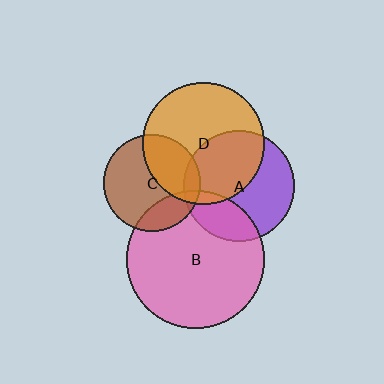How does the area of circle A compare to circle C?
Approximately 1.3 times.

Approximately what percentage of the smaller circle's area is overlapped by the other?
Approximately 35%.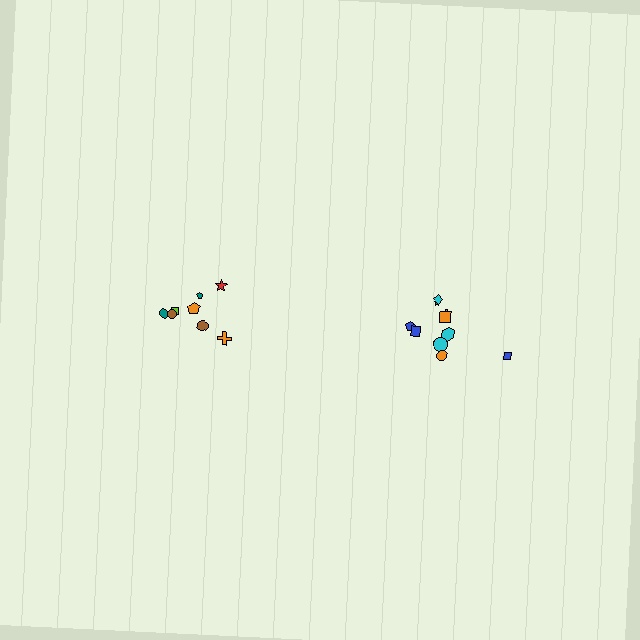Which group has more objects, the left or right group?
The right group.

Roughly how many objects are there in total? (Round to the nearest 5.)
Roughly 20 objects in total.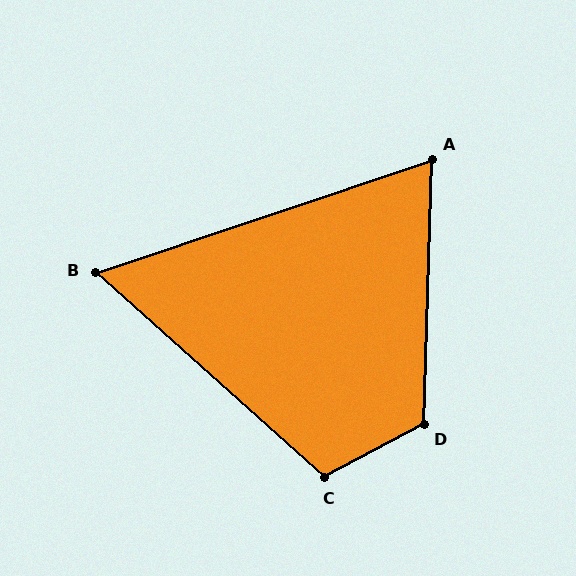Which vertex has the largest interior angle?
D, at approximately 120 degrees.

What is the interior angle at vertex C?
Approximately 110 degrees (obtuse).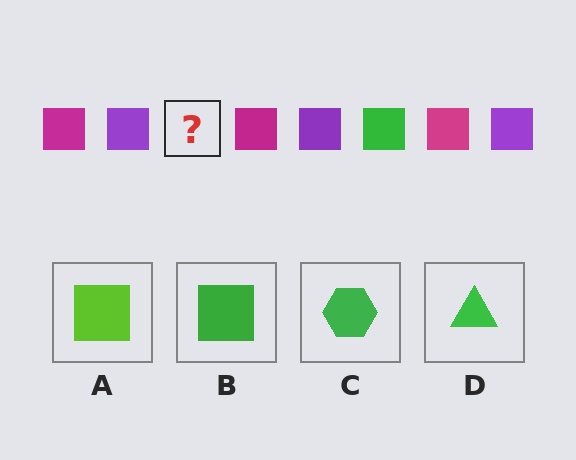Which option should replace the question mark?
Option B.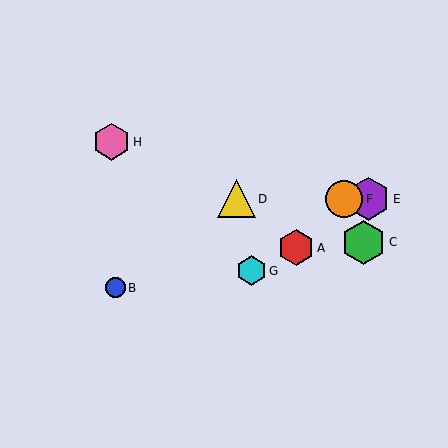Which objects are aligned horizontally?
Objects D, E, F are aligned horizontally.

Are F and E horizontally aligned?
Yes, both are at y≈199.